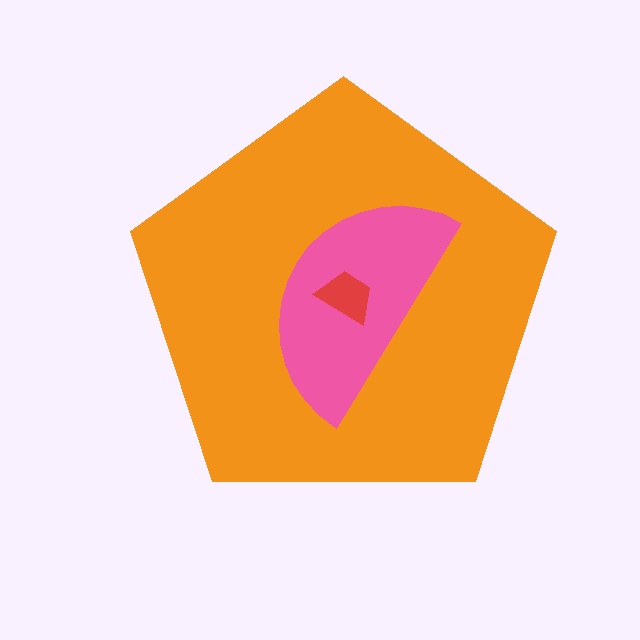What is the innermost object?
The red trapezoid.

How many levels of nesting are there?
3.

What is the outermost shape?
The orange pentagon.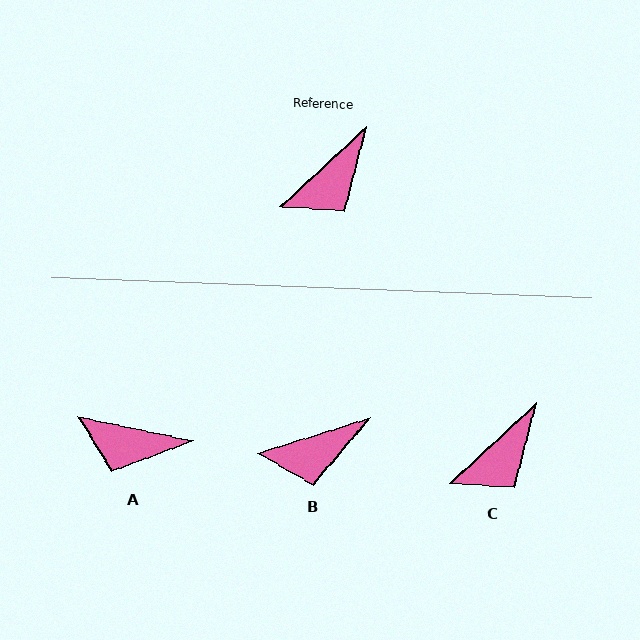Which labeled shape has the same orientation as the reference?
C.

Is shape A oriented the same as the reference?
No, it is off by about 55 degrees.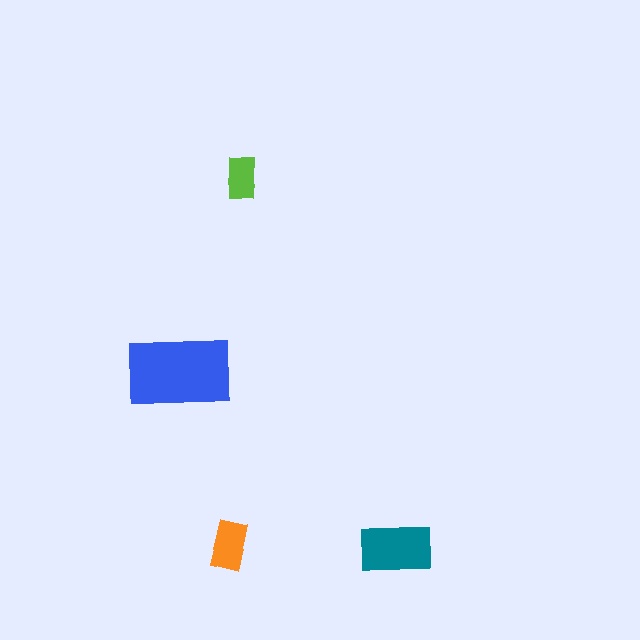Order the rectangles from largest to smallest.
the blue one, the teal one, the orange one, the lime one.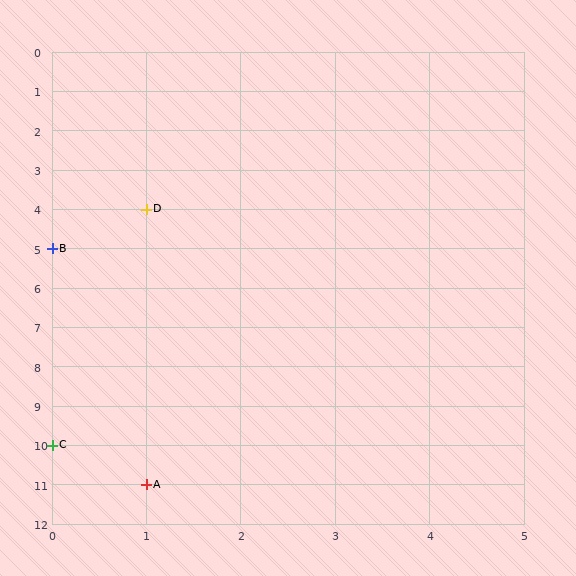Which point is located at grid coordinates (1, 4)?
Point D is at (1, 4).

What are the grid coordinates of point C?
Point C is at grid coordinates (0, 10).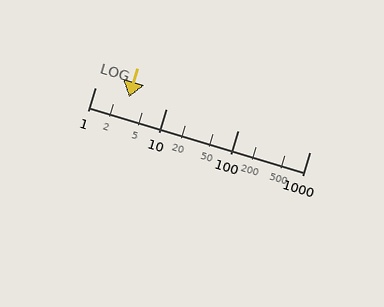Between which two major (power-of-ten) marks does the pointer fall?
The pointer is between 1 and 10.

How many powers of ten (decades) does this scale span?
The scale spans 3 decades, from 1 to 1000.